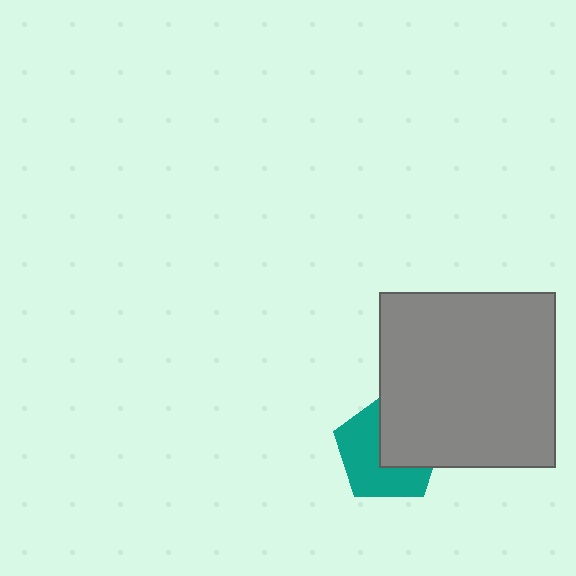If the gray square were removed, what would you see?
You would see the complete teal pentagon.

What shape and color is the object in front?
The object in front is a gray square.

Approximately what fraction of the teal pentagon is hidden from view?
Roughly 44% of the teal pentagon is hidden behind the gray square.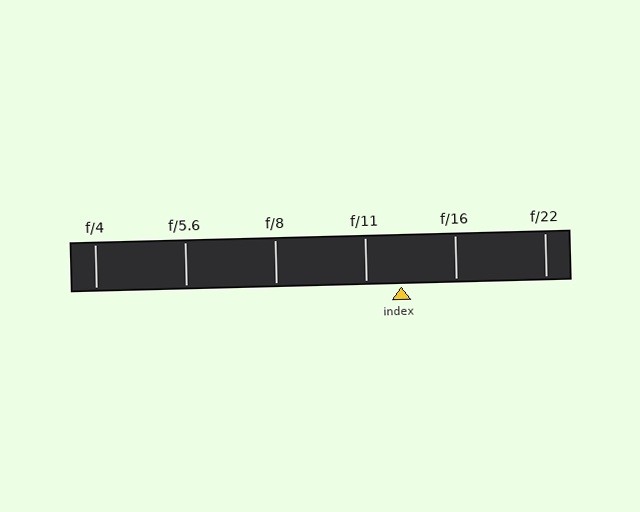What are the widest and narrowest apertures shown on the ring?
The widest aperture shown is f/4 and the narrowest is f/22.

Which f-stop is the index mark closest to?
The index mark is closest to f/11.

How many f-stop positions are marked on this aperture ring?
There are 6 f-stop positions marked.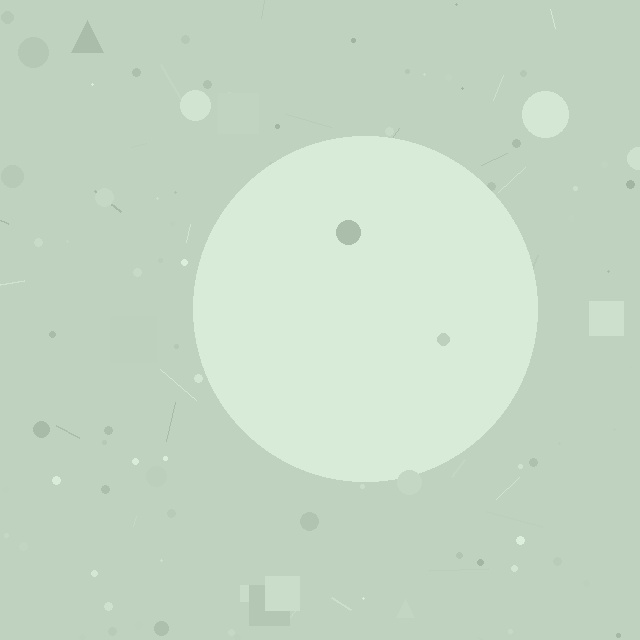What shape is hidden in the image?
A circle is hidden in the image.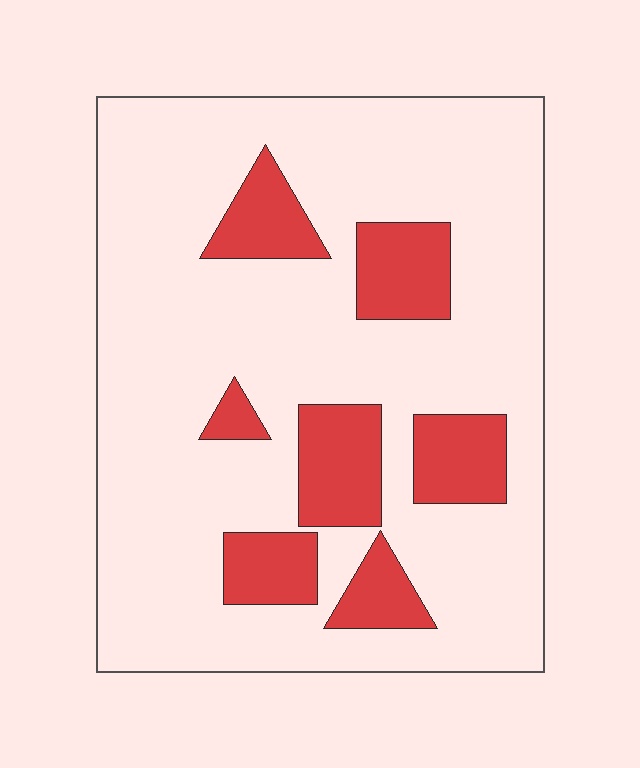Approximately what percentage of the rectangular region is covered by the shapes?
Approximately 20%.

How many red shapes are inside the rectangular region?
7.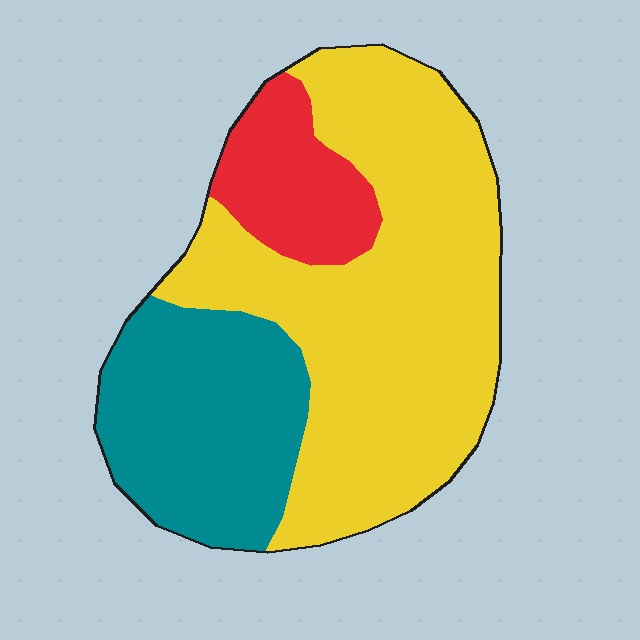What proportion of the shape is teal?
Teal covers around 30% of the shape.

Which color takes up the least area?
Red, at roughly 15%.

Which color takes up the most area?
Yellow, at roughly 60%.